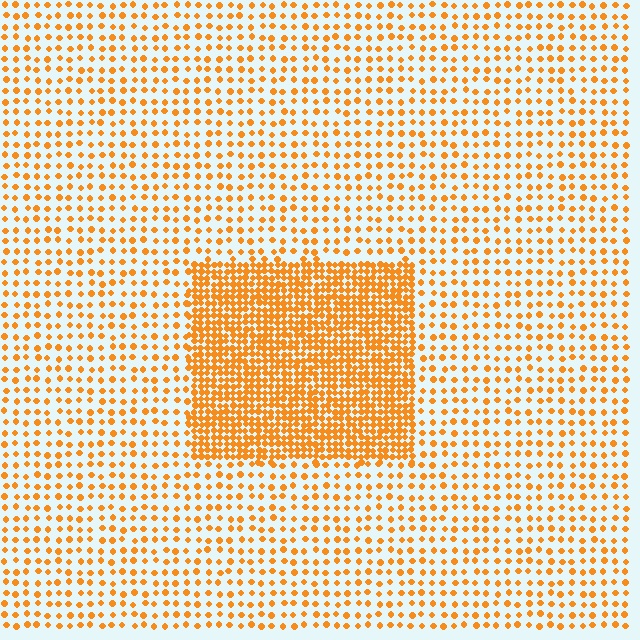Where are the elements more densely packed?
The elements are more densely packed inside the rectangle boundary.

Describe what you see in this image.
The image contains small orange elements arranged at two different densities. A rectangle-shaped region is visible where the elements are more densely packed than the surrounding area.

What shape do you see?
I see a rectangle.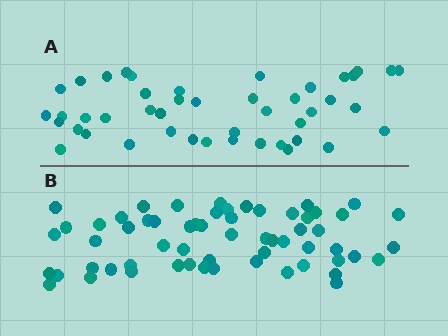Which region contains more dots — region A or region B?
Region B (the bottom region) has more dots.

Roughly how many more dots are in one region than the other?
Region B has approximately 15 more dots than region A.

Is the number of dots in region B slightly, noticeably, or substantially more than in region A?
Region B has noticeably more, but not dramatically so. The ratio is roughly 1.3 to 1.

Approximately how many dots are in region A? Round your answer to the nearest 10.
About 40 dots. (The exact count is 45, which rounds to 40.)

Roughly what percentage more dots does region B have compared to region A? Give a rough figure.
About 35% more.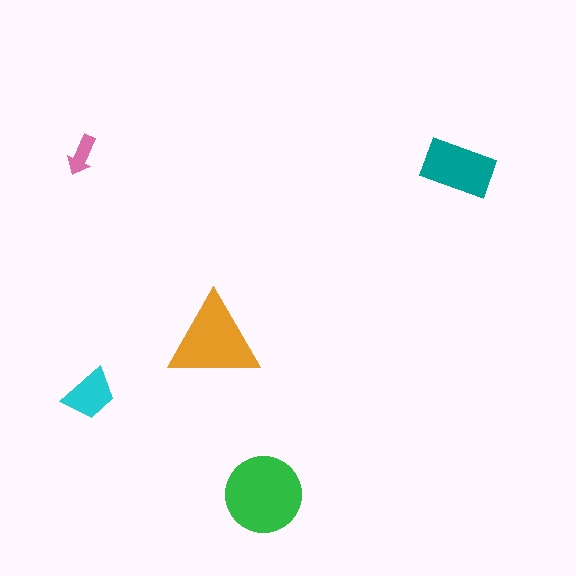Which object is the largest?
The green circle.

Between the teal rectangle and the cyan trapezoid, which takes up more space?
The teal rectangle.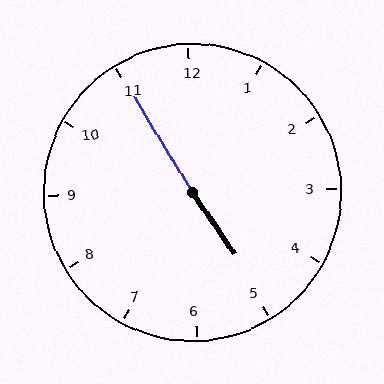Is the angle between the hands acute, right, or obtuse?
It is obtuse.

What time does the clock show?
4:55.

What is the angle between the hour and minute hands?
Approximately 178 degrees.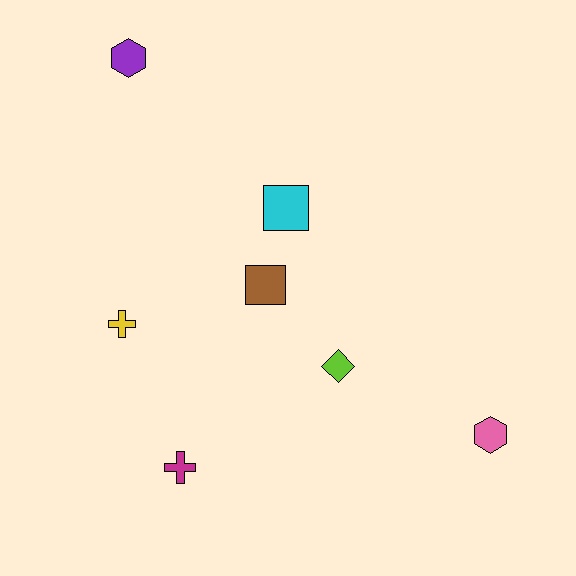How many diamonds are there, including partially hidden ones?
There is 1 diamond.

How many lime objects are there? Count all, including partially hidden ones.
There is 1 lime object.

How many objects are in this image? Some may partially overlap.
There are 7 objects.